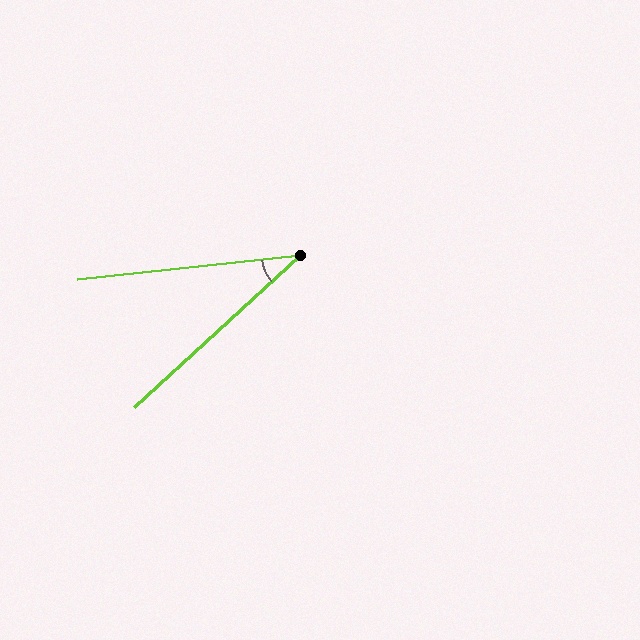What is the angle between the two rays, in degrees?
Approximately 36 degrees.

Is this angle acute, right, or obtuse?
It is acute.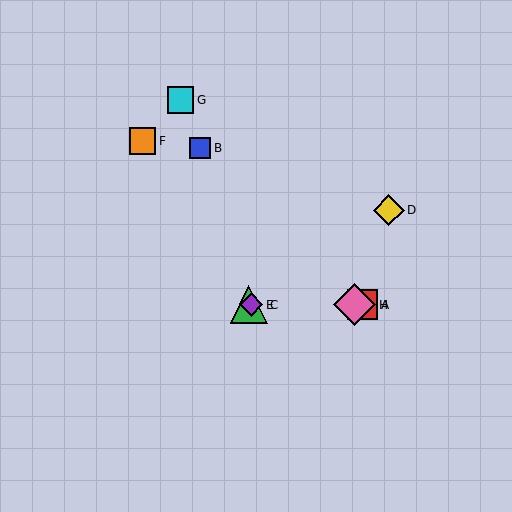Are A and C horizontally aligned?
Yes, both are at y≈305.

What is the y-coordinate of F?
Object F is at y≈141.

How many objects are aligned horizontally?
4 objects (A, C, E, H) are aligned horizontally.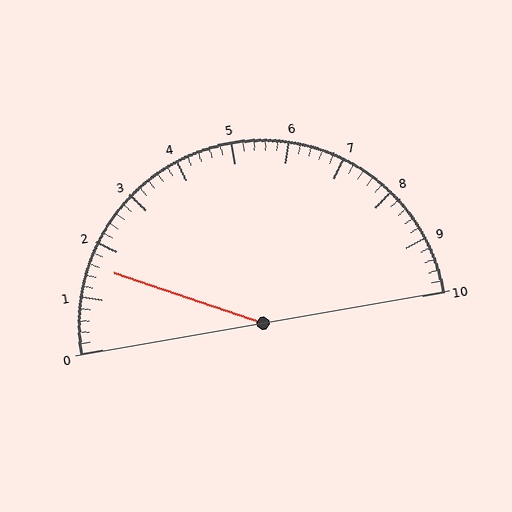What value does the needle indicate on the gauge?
The needle indicates approximately 1.6.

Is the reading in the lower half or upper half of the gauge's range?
The reading is in the lower half of the range (0 to 10).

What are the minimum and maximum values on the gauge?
The gauge ranges from 0 to 10.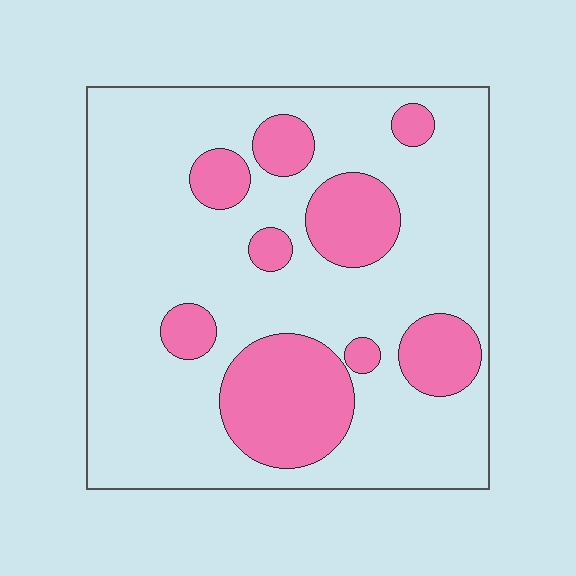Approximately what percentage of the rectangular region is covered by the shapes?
Approximately 25%.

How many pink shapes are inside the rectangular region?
9.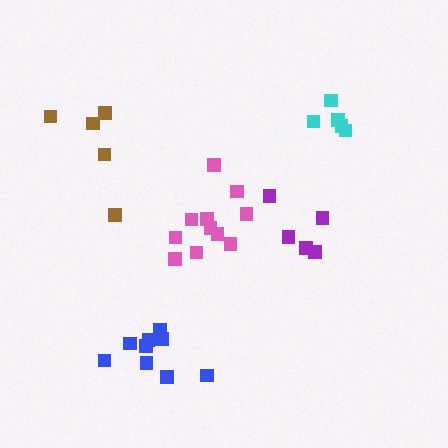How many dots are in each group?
Group 1: 9 dots, Group 2: 11 dots, Group 3: 5 dots, Group 4: 5 dots, Group 5: 5 dots (35 total).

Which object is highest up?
The cyan cluster is topmost.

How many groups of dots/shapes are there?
There are 5 groups.